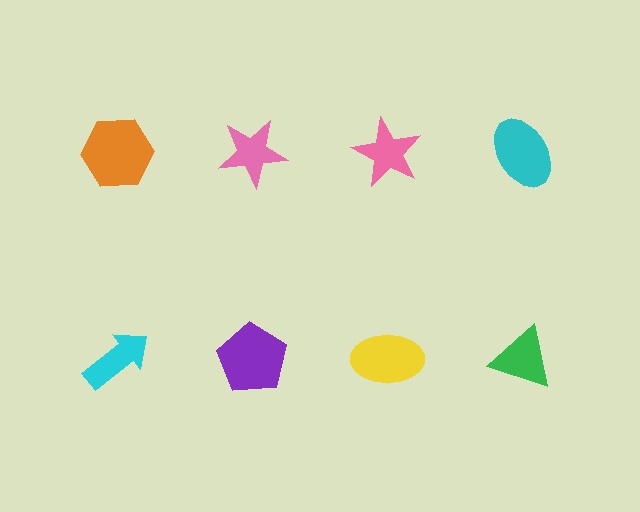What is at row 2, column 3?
A yellow ellipse.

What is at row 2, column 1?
A cyan arrow.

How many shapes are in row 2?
4 shapes.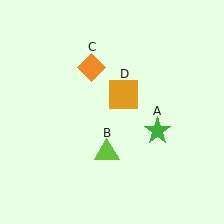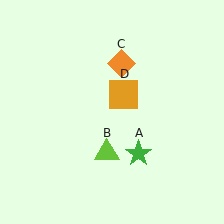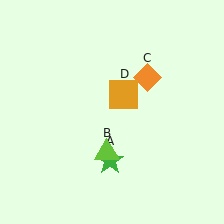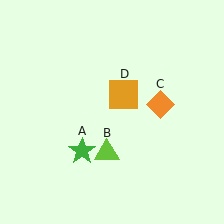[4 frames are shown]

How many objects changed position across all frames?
2 objects changed position: green star (object A), orange diamond (object C).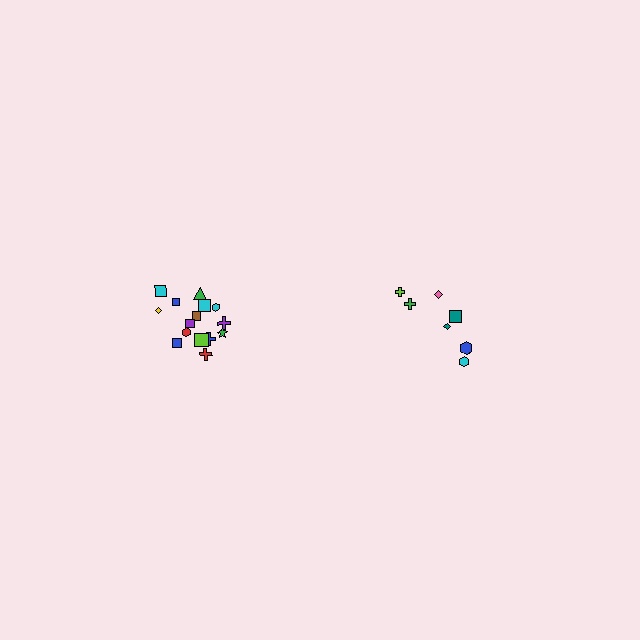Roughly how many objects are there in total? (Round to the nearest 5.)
Roughly 20 objects in total.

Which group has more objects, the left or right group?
The left group.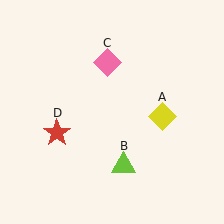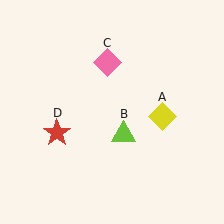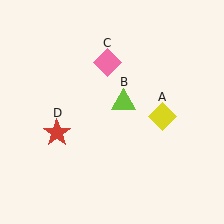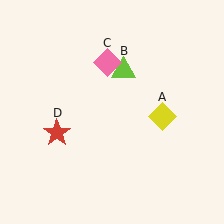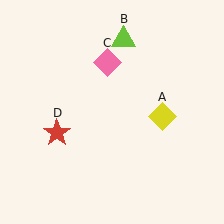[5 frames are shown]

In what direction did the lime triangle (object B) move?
The lime triangle (object B) moved up.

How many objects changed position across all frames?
1 object changed position: lime triangle (object B).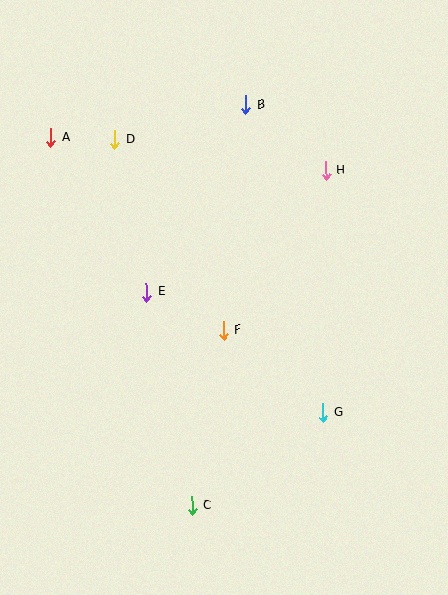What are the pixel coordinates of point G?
Point G is at (323, 413).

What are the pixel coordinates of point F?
Point F is at (223, 330).